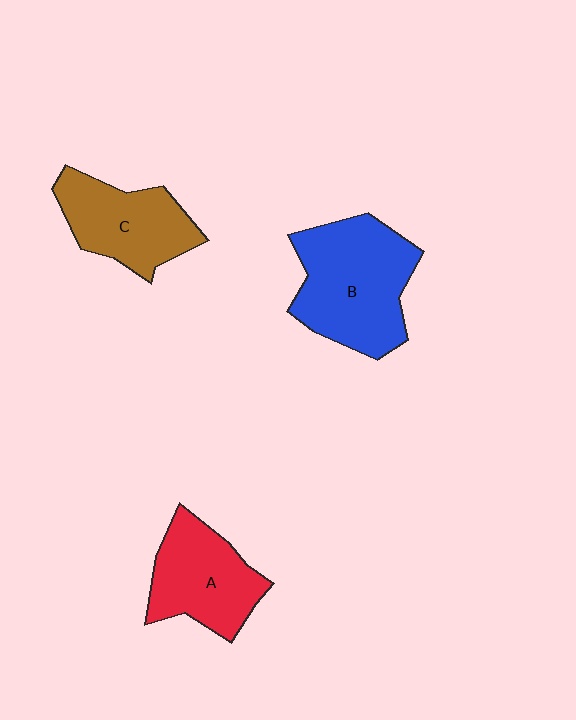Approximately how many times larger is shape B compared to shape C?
Approximately 1.4 times.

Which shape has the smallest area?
Shape C (brown).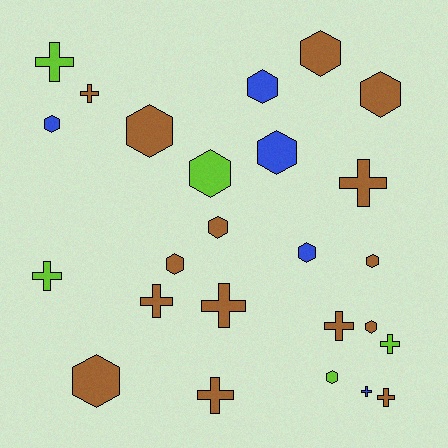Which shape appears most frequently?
Hexagon, with 14 objects.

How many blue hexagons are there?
There are 4 blue hexagons.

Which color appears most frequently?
Brown, with 15 objects.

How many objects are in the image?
There are 25 objects.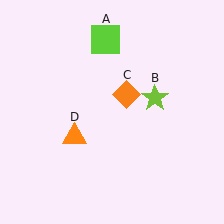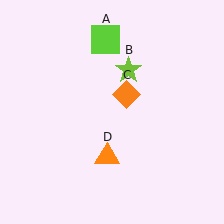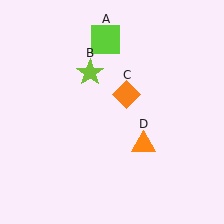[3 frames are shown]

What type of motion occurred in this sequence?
The lime star (object B), orange triangle (object D) rotated counterclockwise around the center of the scene.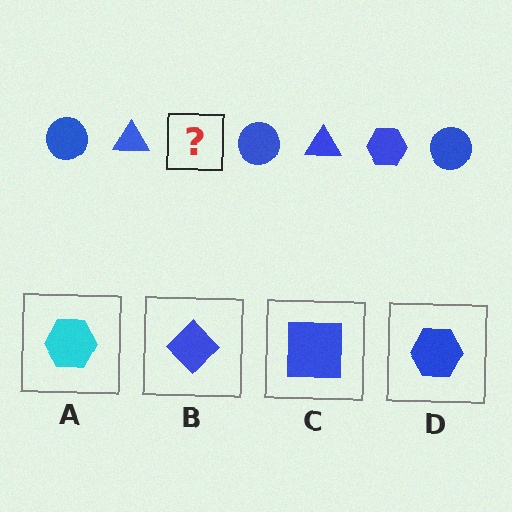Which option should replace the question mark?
Option D.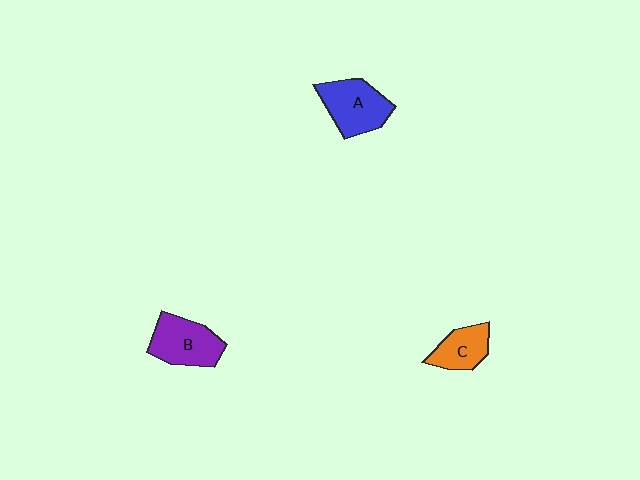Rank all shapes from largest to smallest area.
From largest to smallest: A (blue), B (purple), C (orange).